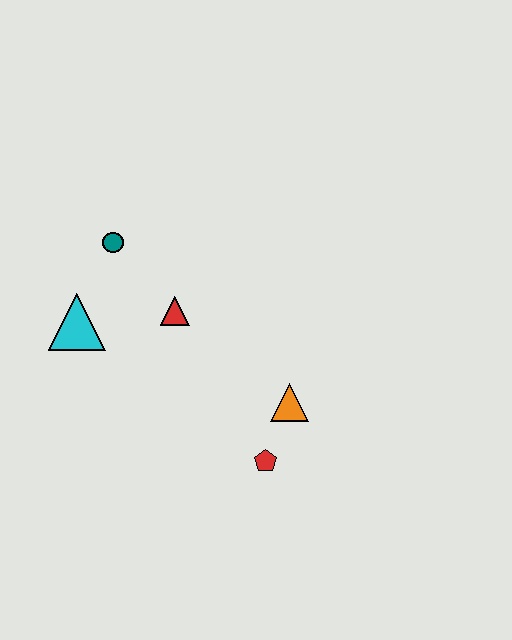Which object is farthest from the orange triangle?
The teal circle is farthest from the orange triangle.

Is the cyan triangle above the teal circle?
No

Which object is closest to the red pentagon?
The orange triangle is closest to the red pentagon.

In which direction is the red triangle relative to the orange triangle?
The red triangle is to the left of the orange triangle.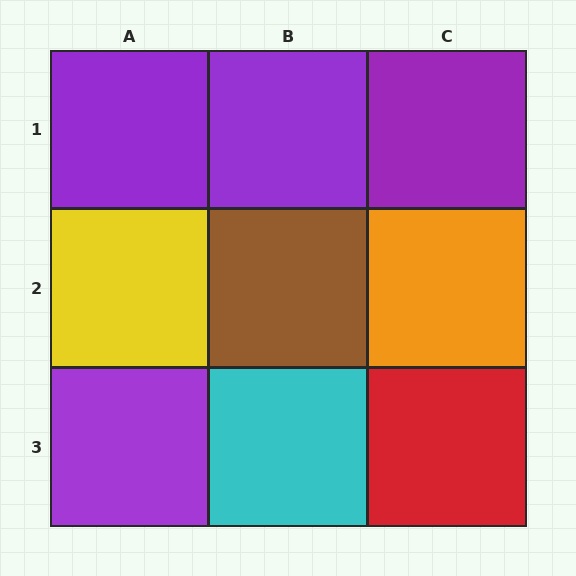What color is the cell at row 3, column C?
Red.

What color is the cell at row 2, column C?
Orange.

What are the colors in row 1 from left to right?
Purple, purple, purple.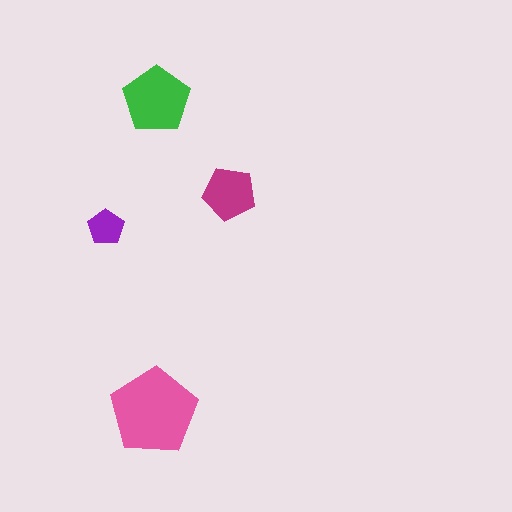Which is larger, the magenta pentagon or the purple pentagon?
The magenta one.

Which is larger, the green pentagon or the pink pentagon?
The pink one.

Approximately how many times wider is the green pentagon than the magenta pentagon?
About 1.5 times wider.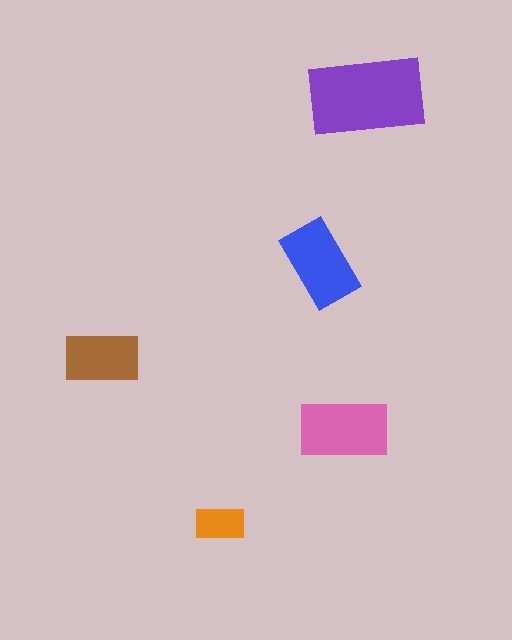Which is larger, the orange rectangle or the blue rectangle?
The blue one.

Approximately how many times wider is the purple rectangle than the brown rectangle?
About 1.5 times wider.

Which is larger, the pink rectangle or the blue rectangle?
The pink one.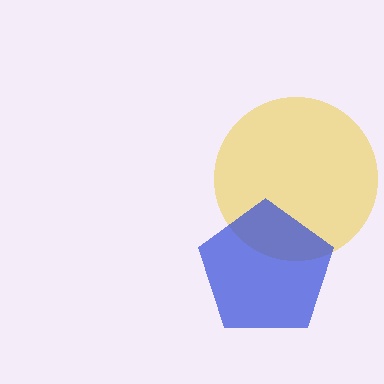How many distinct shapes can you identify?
There are 2 distinct shapes: a yellow circle, a blue pentagon.